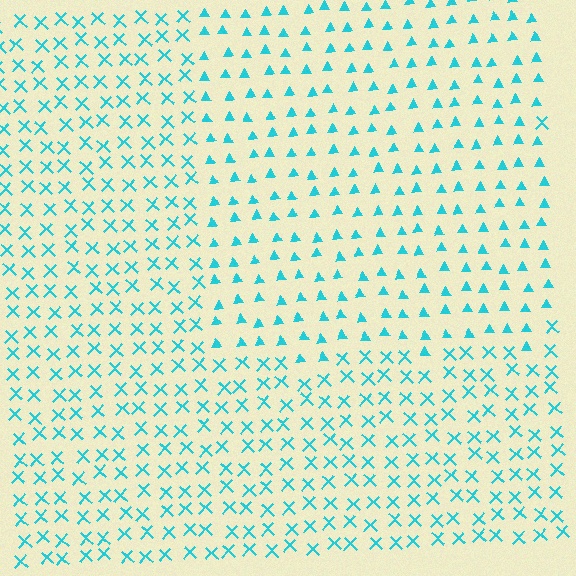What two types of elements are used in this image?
The image uses triangles inside the rectangle region and X marks outside it.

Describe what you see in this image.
The image is filled with small cyan elements arranged in a uniform grid. A rectangle-shaped region contains triangles, while the surrounding area contains X marks. The boundary is defined purely by the change in element shape.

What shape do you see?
I see a rectangle.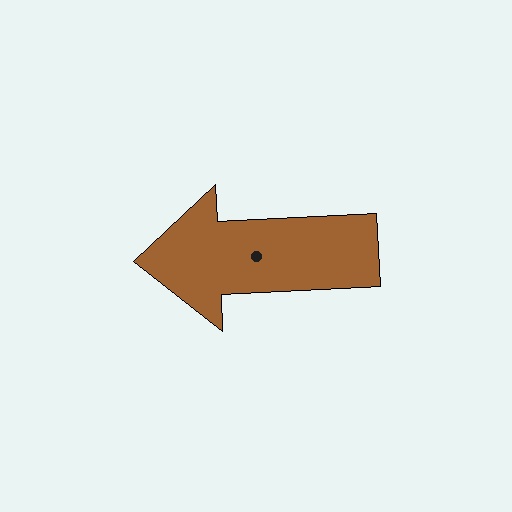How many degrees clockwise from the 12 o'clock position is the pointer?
Approximately 267 degrees.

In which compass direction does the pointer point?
West.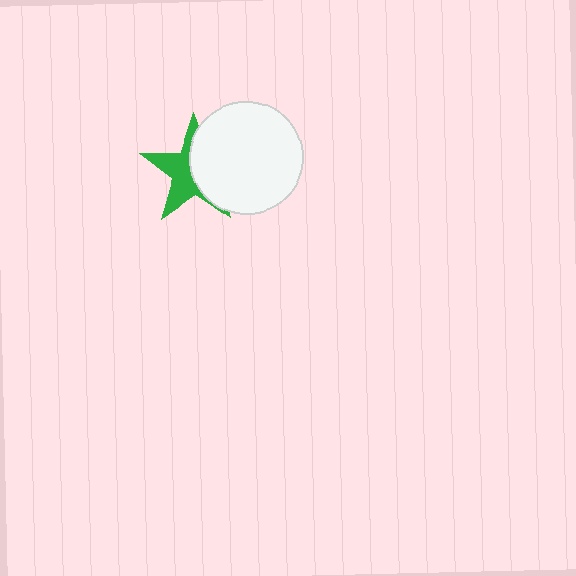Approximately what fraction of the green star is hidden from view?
Roughly 50% of the green star is hidden behind the white circle.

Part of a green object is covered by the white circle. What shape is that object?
It is a star.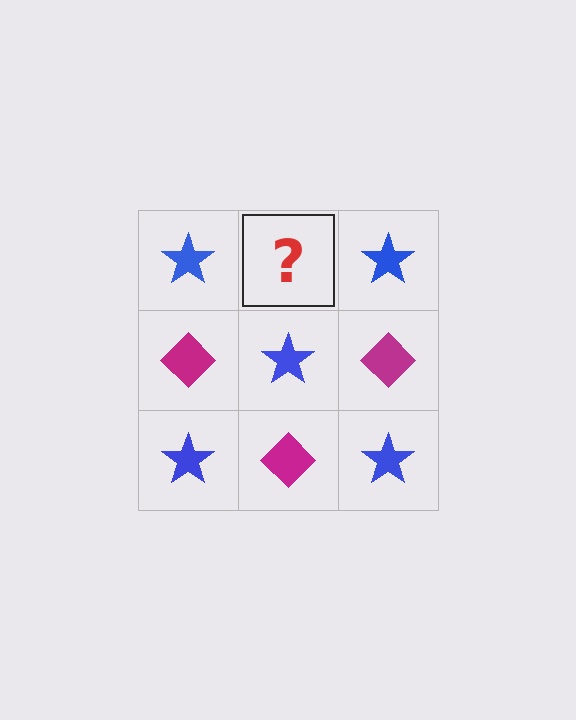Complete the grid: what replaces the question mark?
The question mark should be replaced with a magenta diamond.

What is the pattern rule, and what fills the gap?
The rule is that it alternates blue star and magenta diamond in a checkerboard pattern. The gap should be filled with a magenta diamond.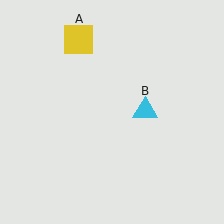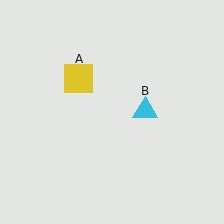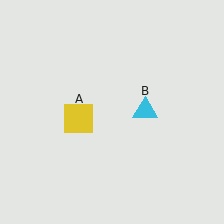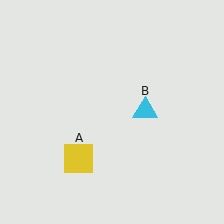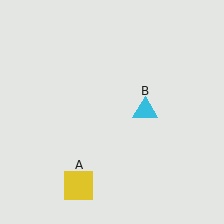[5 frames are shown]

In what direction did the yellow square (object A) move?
The yellow square (object A) moved down.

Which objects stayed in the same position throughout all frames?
Cyan triangle (object B) remained stationary.